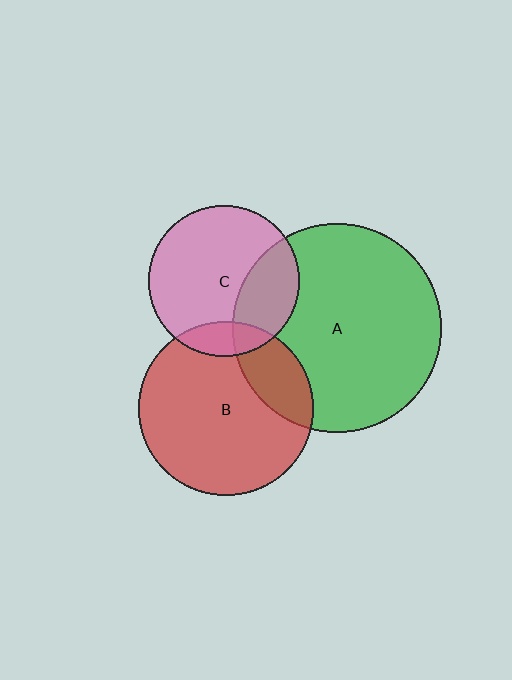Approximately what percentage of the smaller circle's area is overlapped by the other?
Approximately 15%.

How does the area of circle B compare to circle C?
Approximately 1.3 times.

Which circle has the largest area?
Circle A (green).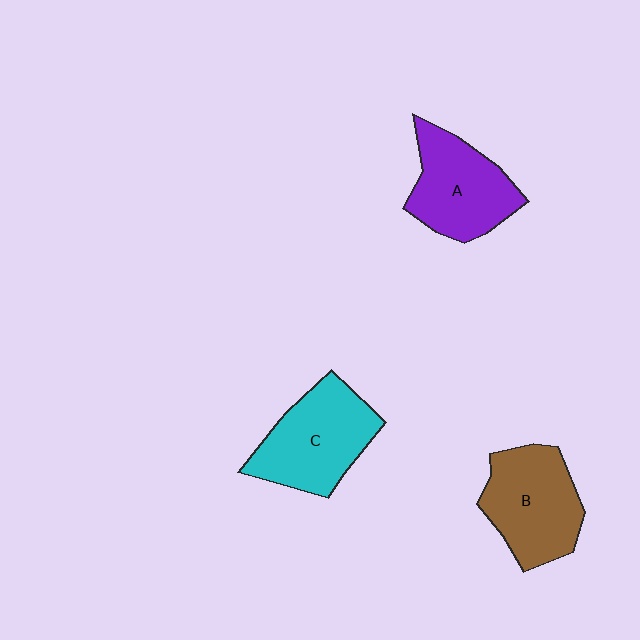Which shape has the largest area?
Shape C (cyan).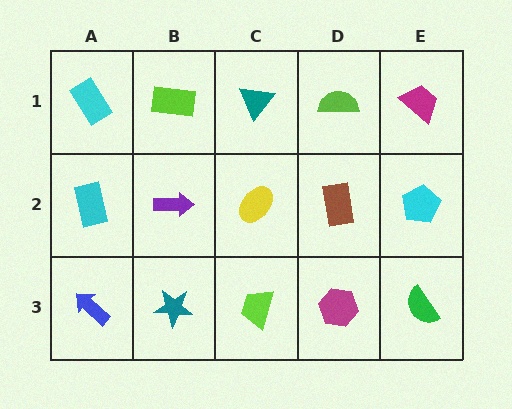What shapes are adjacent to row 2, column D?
A lime semicircle (row 1, column D), a magenta hexagon (row 3, column D), a yellow ellipse (row 2, column C), a cyan pentagon (row 2, column E).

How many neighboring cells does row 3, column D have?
3.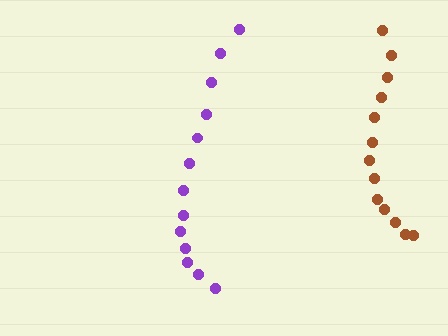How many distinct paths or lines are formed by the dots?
There are 2 distinct paths.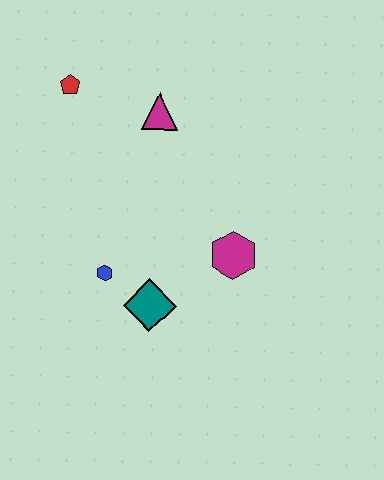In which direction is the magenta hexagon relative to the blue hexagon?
The magenta hexagon is to the right of the blue hexagon.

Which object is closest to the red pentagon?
The magenta triangle is closest to the red pentagon.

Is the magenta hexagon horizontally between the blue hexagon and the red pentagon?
No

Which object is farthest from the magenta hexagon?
The red pentagon is farthest from the magenta hexagon.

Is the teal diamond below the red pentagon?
Yes